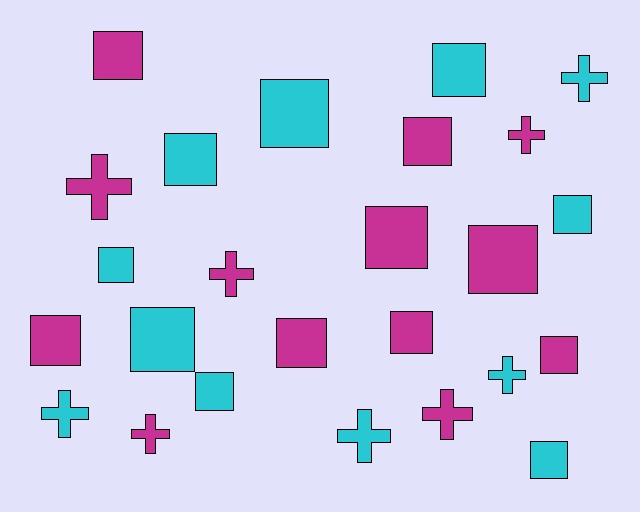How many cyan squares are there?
There are 8 cyan squares.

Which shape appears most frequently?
Square, with 16 objects.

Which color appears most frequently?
Magenta, with 13 objects.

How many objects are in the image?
There are 25 objects.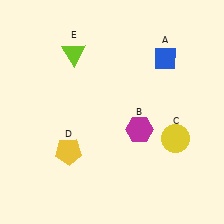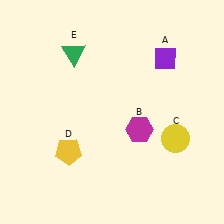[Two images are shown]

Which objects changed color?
A changed from blue to purple. E changed from lime to green.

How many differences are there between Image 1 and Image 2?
There are 2 differences between the two images.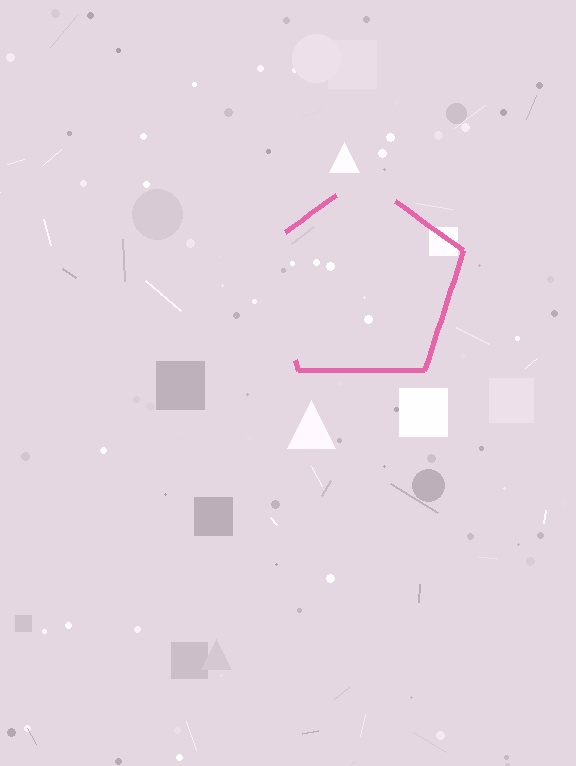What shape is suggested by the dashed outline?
The dashed outline suggests a pentagon.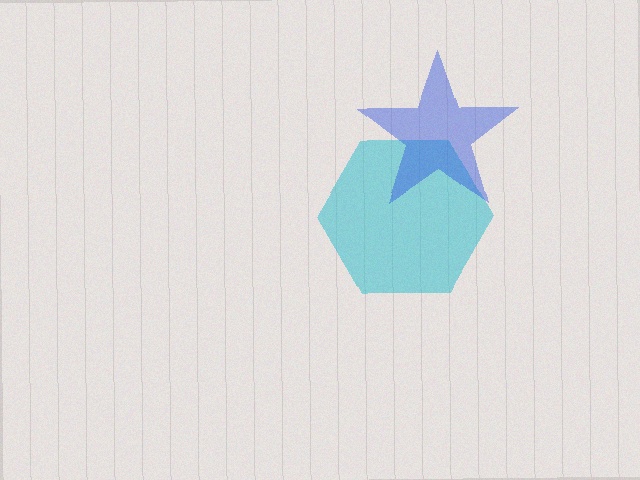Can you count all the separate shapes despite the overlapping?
Yes, there are 2 separate shapes.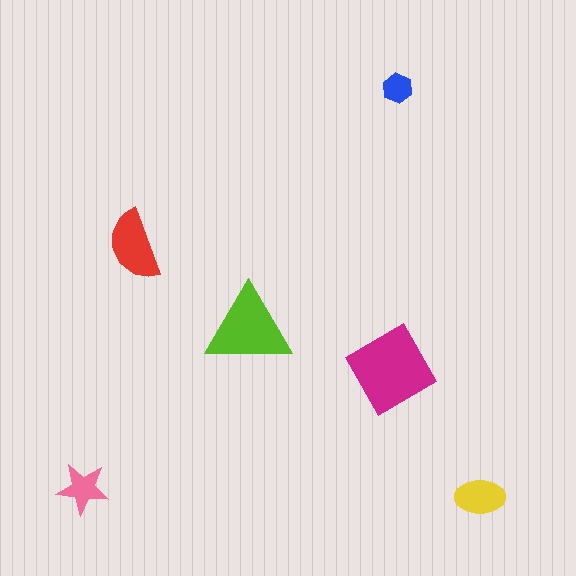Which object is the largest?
The magenta diamond.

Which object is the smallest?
The blue hexagon.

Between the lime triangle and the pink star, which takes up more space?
The lime triangle.